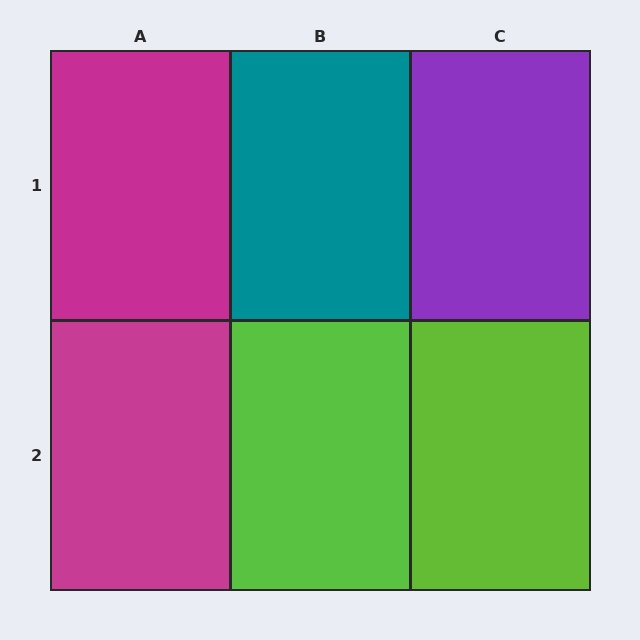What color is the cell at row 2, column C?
Lime.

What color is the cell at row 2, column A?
Magenta.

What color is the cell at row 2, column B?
Lime.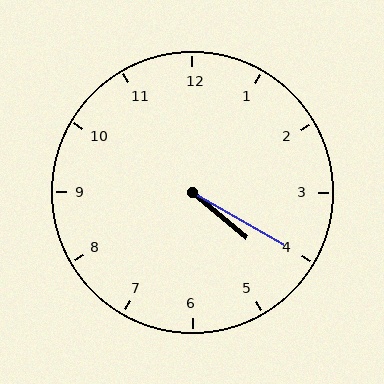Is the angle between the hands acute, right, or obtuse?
It is acute.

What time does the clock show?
4:20.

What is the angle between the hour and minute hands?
Approximately 10 degrees.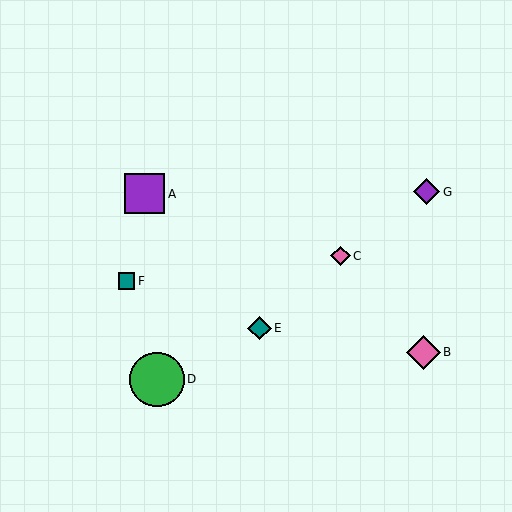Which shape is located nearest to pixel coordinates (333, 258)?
The pink diamond (labeled C) at (340, 256) is nearest to that location.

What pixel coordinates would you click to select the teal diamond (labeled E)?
Click at (260, 328) to select the teal diamond E.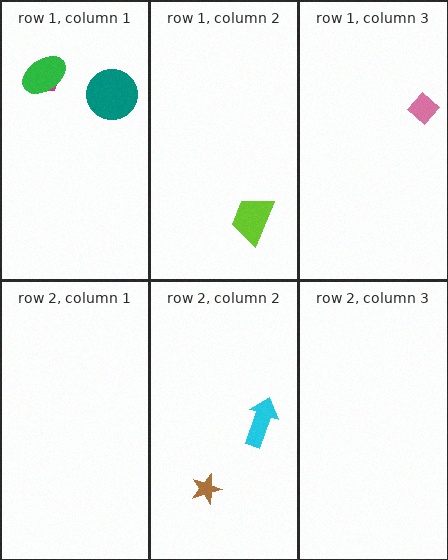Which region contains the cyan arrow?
The row 2, column 2 region.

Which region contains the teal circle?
The row 1, column 1 region.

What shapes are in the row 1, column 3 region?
The pink diamond.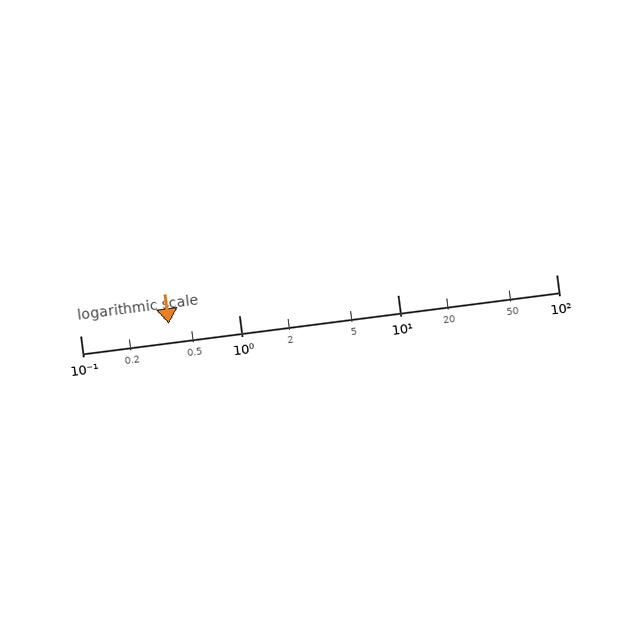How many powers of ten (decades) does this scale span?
The scale spans 3 decades, from 0.1 to 100.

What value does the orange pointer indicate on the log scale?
The pointer indicates approximately 0.36.